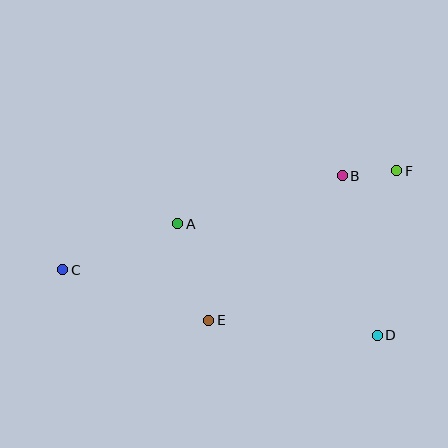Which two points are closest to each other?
Points B and F are closest to each other.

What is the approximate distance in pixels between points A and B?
The distance between A and B is approximately 172 pixels.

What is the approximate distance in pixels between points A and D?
The distance between A and D is approximately 229 pixels.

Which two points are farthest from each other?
Points C and F are farthest from each other.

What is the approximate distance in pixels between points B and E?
The distance between B and E is approximately 197 pixels.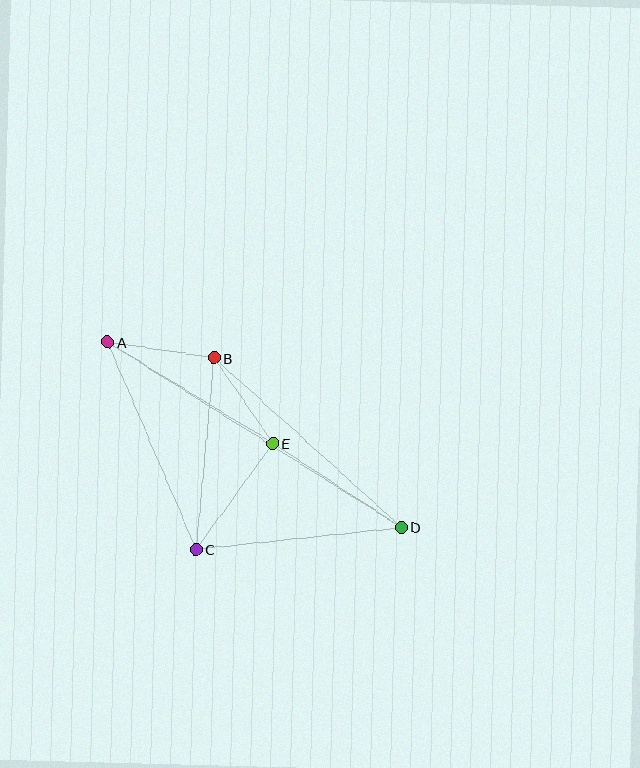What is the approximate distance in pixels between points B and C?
The distance between B and C is approximately 192 pixels.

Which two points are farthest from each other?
Points A and D are farthest from each other.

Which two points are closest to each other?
Points B and E are closest to each other.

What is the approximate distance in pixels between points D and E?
The distance between D and E is approximately 154 pixels.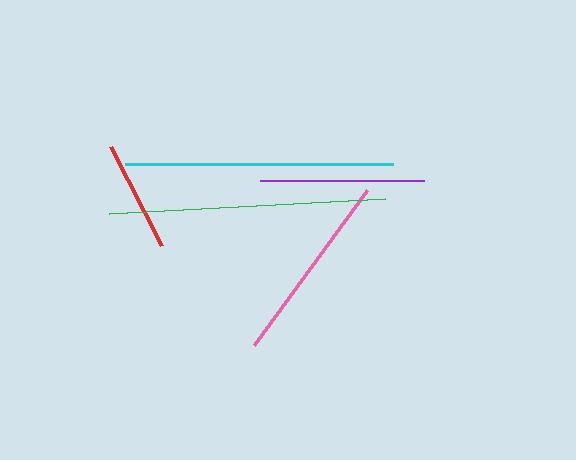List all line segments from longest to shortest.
From longest to shortest: green, cyan, pink, purple, red.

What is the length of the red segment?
The red segment is approximately 111 pixels long.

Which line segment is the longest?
The green line is the longest at approximately 277 pixels.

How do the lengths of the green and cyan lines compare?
The green and cyan lines are approximately the same length.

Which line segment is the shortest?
The red line is the shortest at approximately 111 pixels.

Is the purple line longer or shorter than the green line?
The green line is longer than the purple line.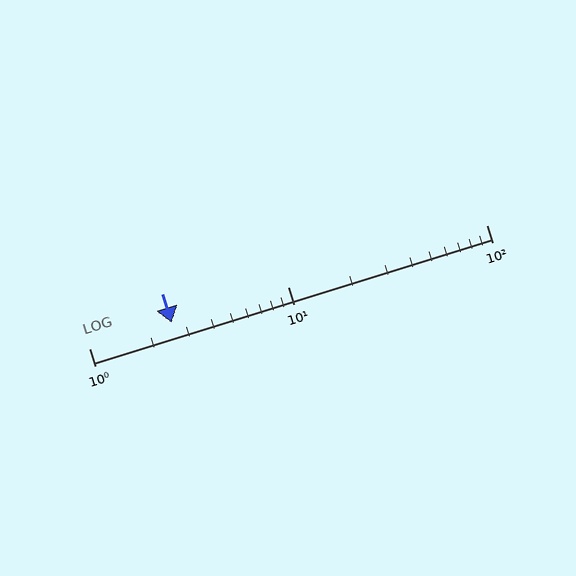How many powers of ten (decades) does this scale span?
The scale spans 2 decades, from 1 to 100.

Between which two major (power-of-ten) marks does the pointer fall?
The pointer is between 1 and 10.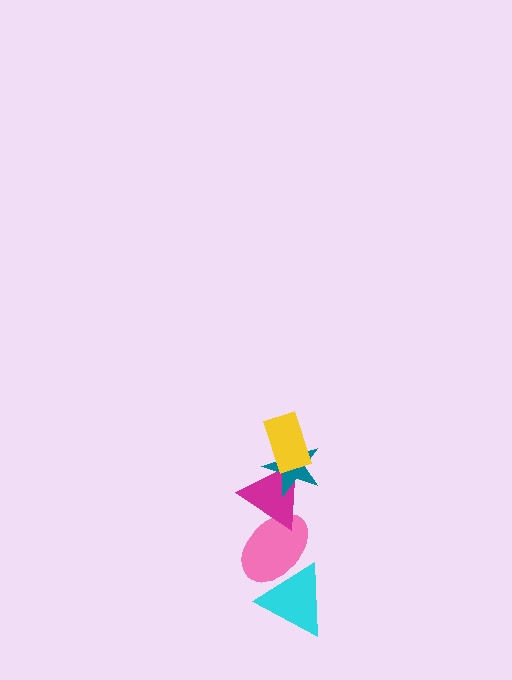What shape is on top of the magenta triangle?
The teal star is on top of the magenta triangle.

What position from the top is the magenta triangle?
The magenta triangle is 3rd from the top.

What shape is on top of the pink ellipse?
The magenta triangle is on top of the pink ellipse.